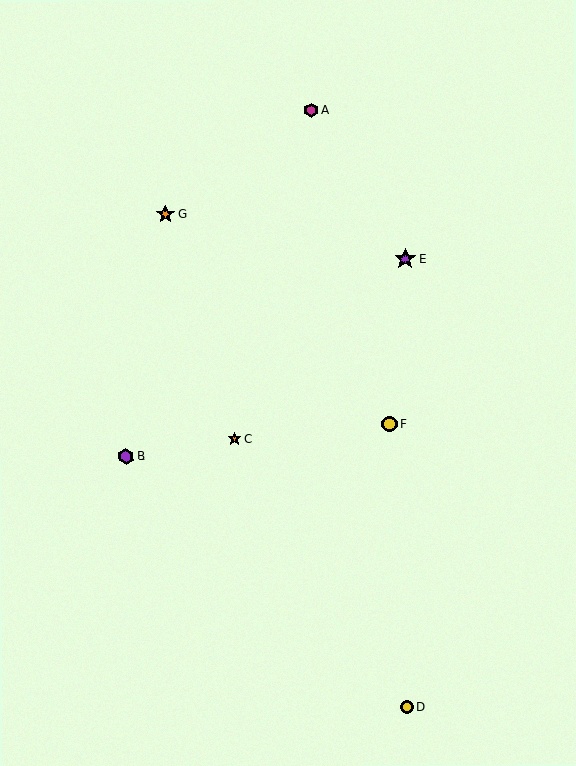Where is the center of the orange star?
The center of the orange star is at (235, 439).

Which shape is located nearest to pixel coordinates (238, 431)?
The orange star (labeled C) at (235, 439) is nearest to that location.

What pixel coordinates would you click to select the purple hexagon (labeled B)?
Click at (126, 456) to select the purple hexagon B.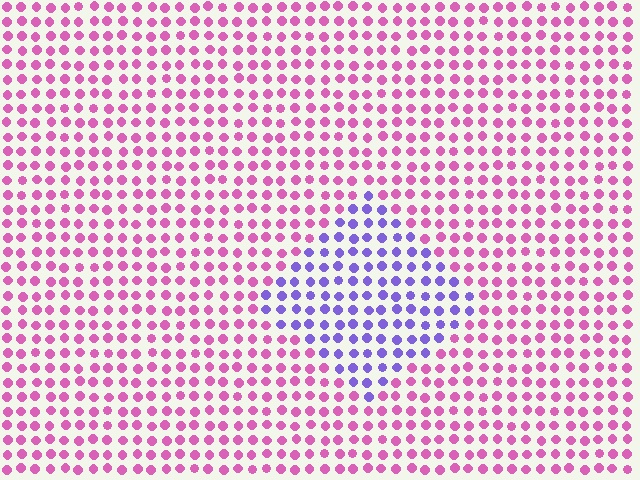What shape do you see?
I see a diamond.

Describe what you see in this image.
The image is filled with small pink elements in a uniform arrangement. A diamond-shaped region is visible where the elements are tinted to a slightly different hue, forming a subtle color boundary.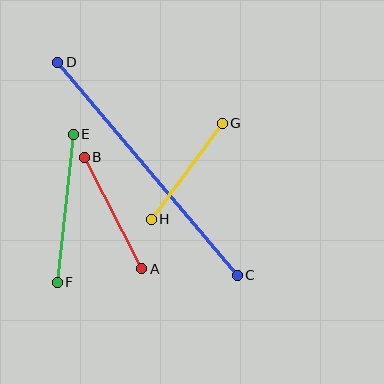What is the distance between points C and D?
The distance is approximately 279 pixels.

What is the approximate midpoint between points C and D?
The midpoint is at approximately (147, 169) pixels.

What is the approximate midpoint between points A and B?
The midpoint is at approximately (113, 213) pixels.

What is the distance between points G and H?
The distance is approximately 119 pixels.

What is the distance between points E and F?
The distance is approximately 149 pixels.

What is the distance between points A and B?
The distance is approximately 125 pixels.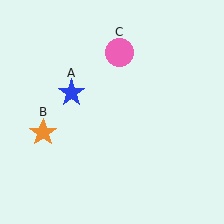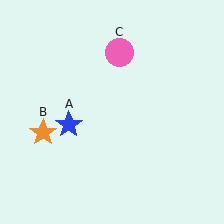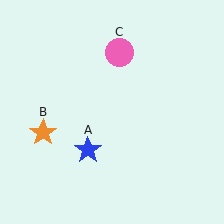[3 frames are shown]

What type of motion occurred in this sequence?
The blue star (object A) rotated counterclockwise around the center of the scene.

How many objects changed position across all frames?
1 object changed position: blue star (object A).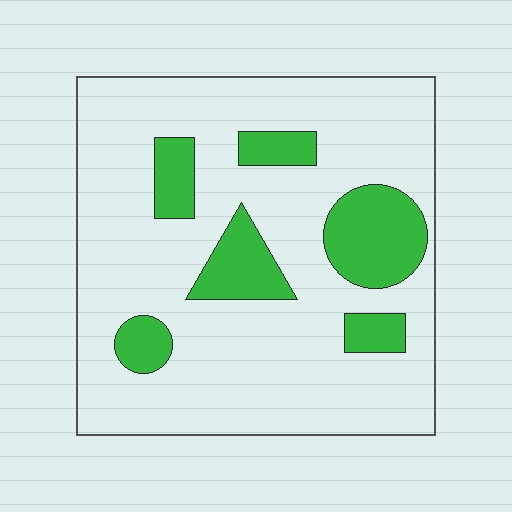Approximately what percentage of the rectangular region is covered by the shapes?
Approximately 20%.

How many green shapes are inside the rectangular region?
6.